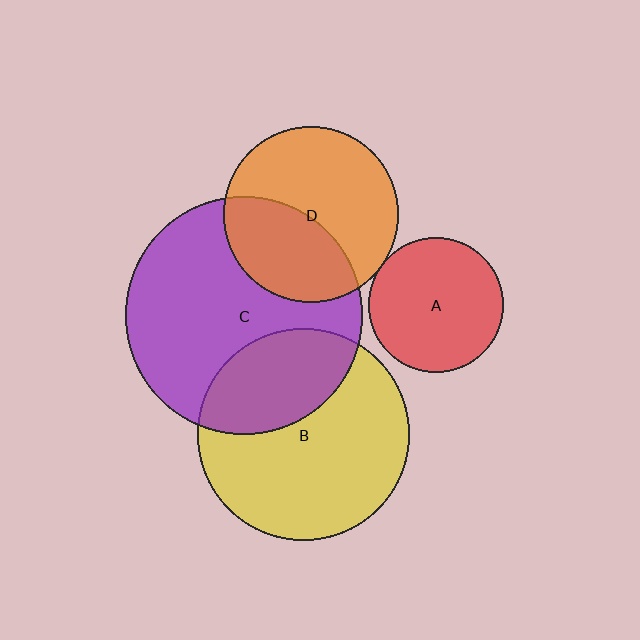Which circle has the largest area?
Circle C (purple).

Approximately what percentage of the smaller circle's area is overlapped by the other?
Approximately 5%.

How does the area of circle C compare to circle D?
Approximately 1.8 times.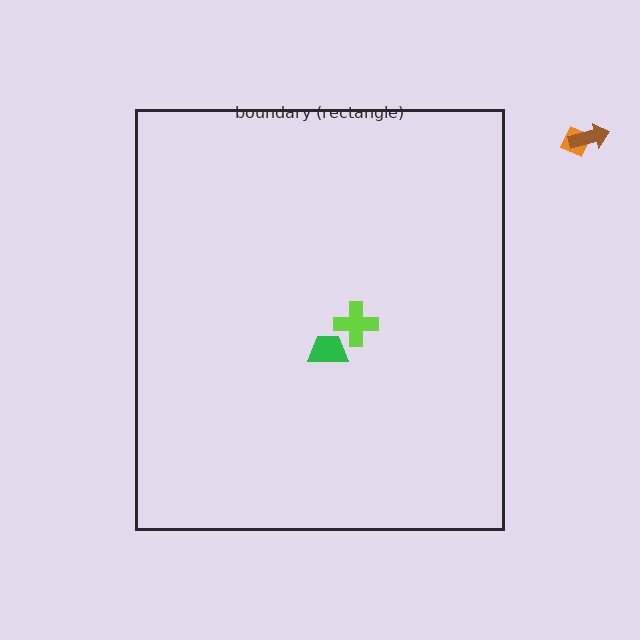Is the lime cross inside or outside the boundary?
Inside.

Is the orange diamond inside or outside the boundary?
Outside.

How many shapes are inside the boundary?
2 inside, 2 outside.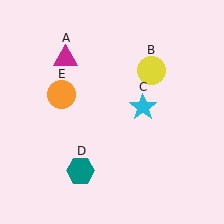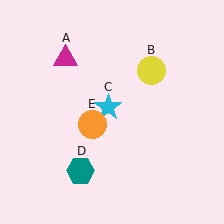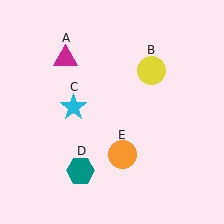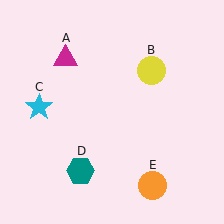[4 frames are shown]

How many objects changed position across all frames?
2 objects changed position: cyan star (object C), orange circle (object E).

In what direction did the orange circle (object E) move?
The orange circle (object E) moved down and to the right.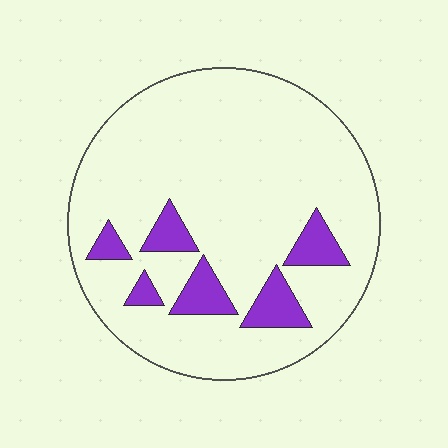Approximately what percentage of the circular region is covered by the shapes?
Approximately 15%.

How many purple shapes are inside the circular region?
6.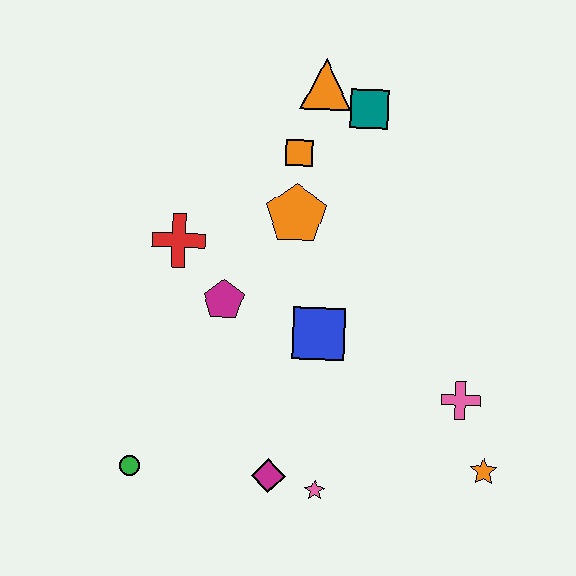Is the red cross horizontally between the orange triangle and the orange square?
No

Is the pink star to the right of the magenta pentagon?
Yes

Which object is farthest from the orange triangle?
The green circle is farthest from the orange triangle.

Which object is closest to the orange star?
The pink cross is closest to the orange star.